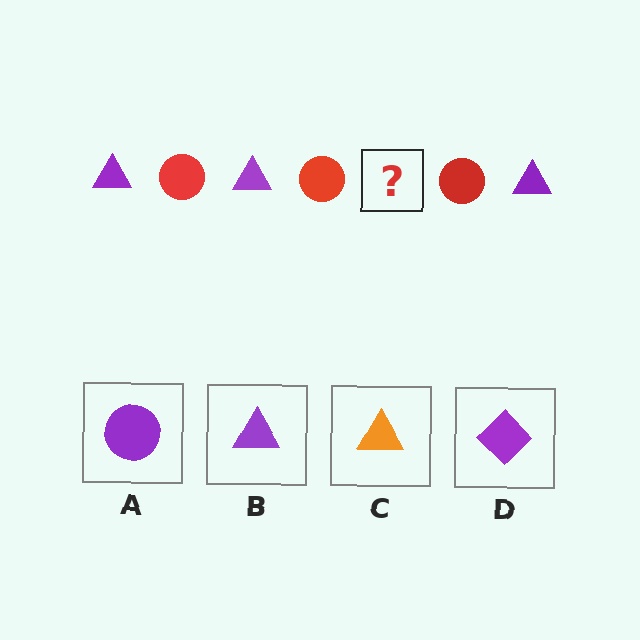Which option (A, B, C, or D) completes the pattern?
B.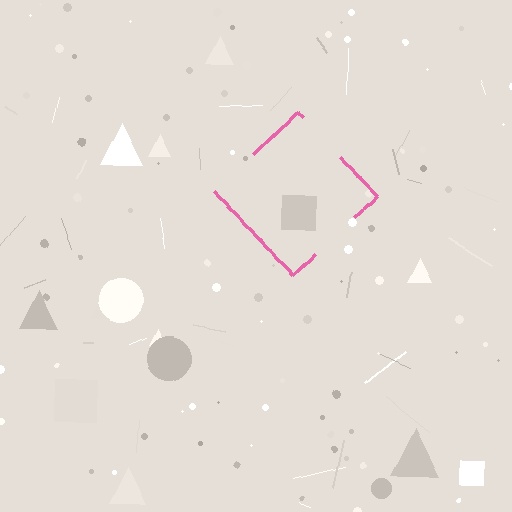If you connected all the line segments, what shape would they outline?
They would outline a diamond.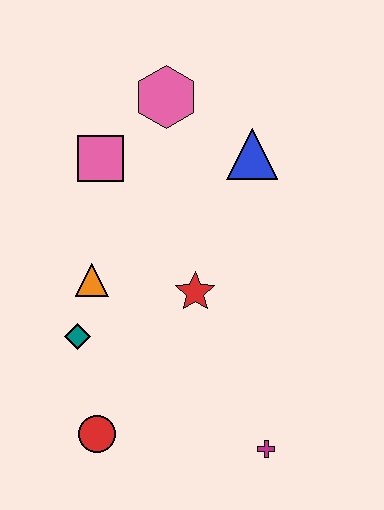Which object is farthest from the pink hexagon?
The magenta cross is farthest from the pink hexagon.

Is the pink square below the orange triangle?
No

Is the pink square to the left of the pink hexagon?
Yes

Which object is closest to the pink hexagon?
The pink square is closest to the pink hexagon.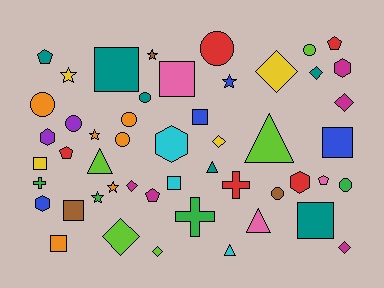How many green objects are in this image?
There are 4 green objects.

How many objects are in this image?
There are 50 objects.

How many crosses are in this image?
There are 3 crosses.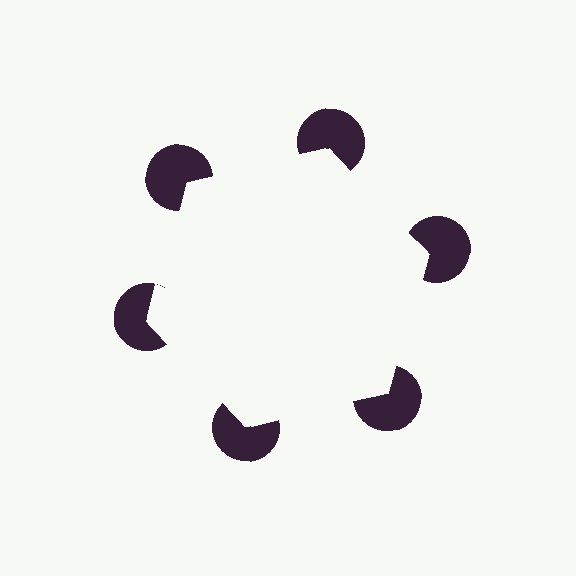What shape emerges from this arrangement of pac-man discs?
An illusory hexagon — its edges are inferred from the aligned wedge cuts in the pac-man discs, not physically drawn.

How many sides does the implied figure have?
6 sides.